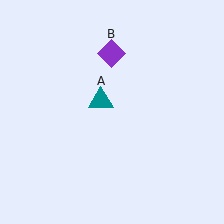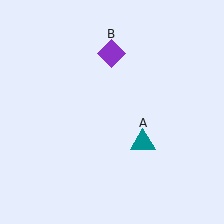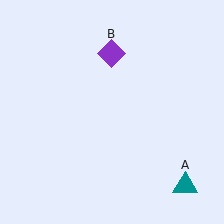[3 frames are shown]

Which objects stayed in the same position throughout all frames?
Purple diamond (object B) remained stationary.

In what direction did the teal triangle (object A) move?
The teal triangle (object A) moved down and to the right.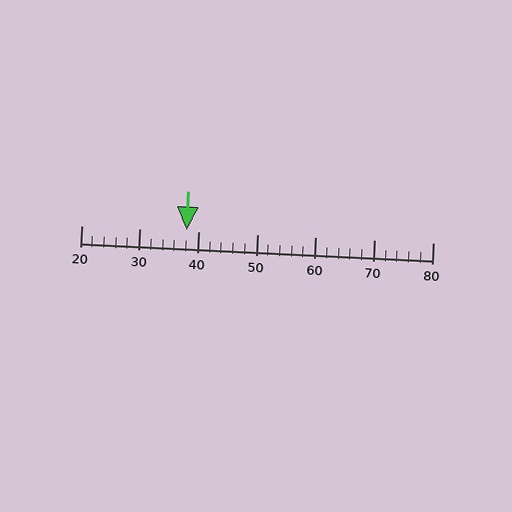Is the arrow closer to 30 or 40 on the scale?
The arrow is closer to 40.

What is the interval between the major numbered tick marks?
The major tick marks are spaced 10 units apart.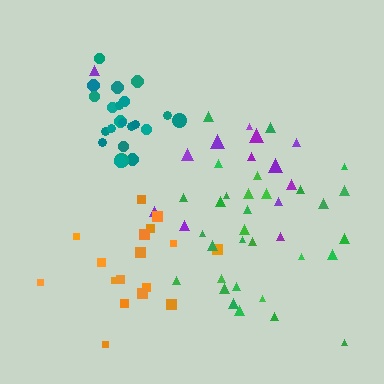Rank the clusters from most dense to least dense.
teal, orange, green, purple.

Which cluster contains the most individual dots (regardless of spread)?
Green (31).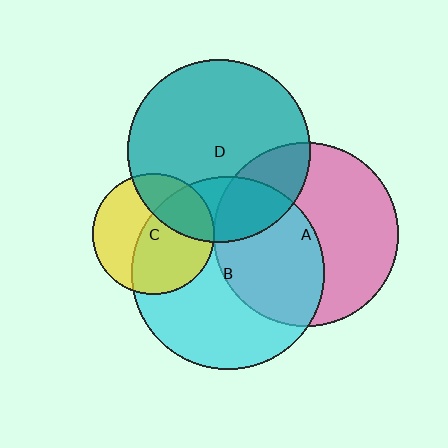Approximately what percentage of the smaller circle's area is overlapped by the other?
Approximately 25%.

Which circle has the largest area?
Circle B (cyan).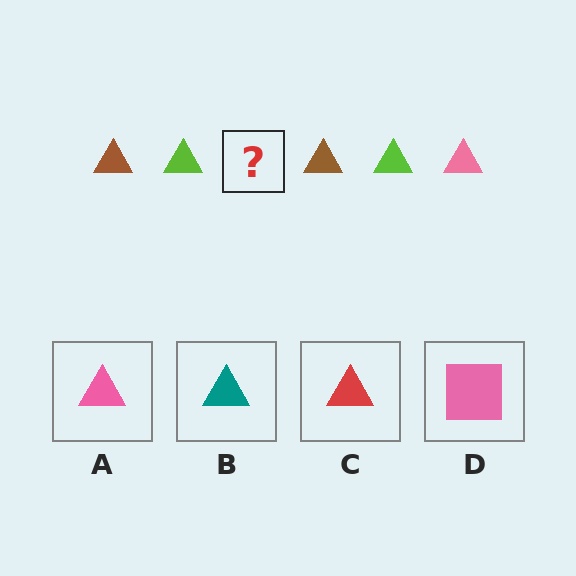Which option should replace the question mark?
Option A.